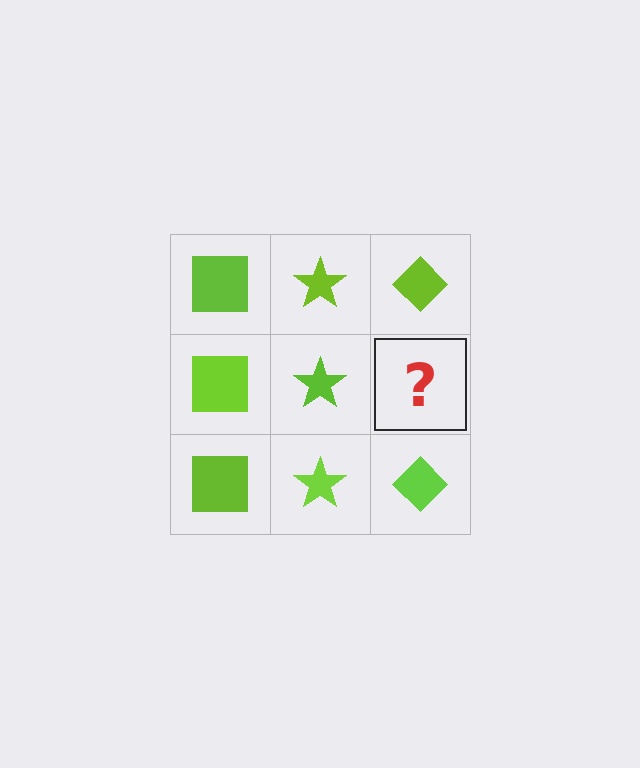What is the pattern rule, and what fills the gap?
The rule is that each column has a consistent shape. The gap should be filled with a lime diamond.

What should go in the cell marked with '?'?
The missing cell should contain a lime diamond.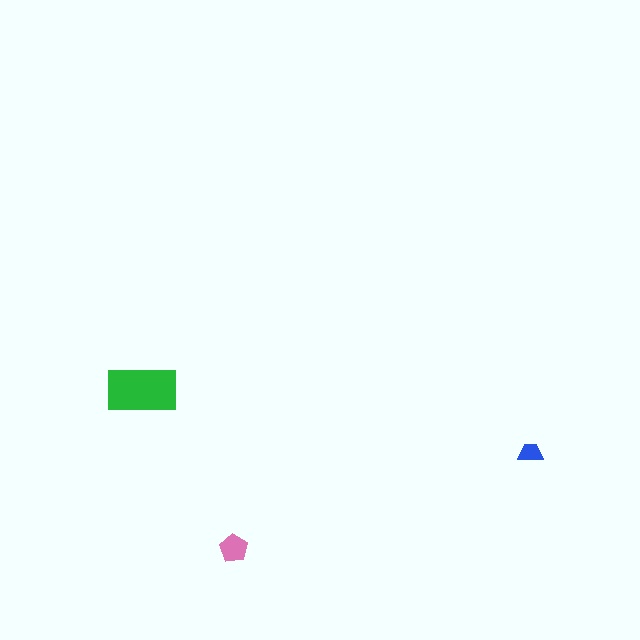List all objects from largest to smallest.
The green rectangle, the pink pentagon, the blue trapezoid.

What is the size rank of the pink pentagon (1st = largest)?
2nd.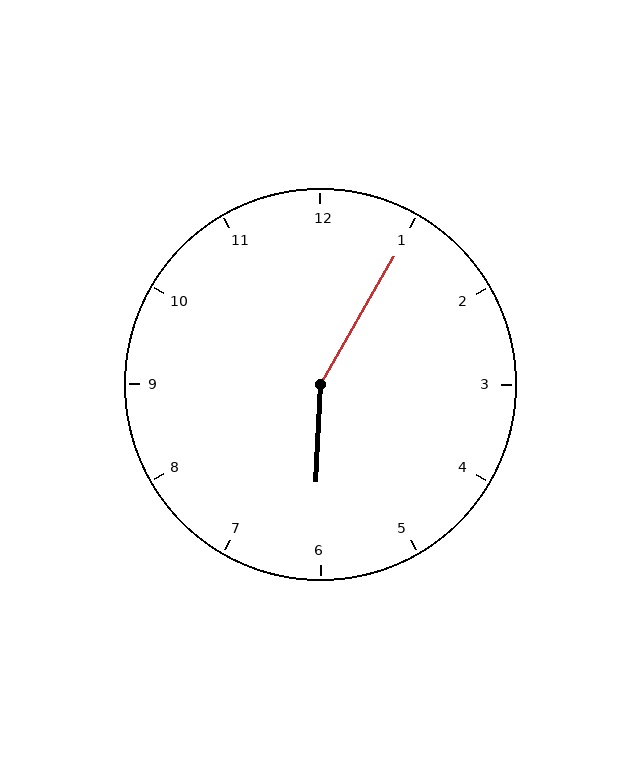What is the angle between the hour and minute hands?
Approximately 152 degrees.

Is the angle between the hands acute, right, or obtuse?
It is obtuse.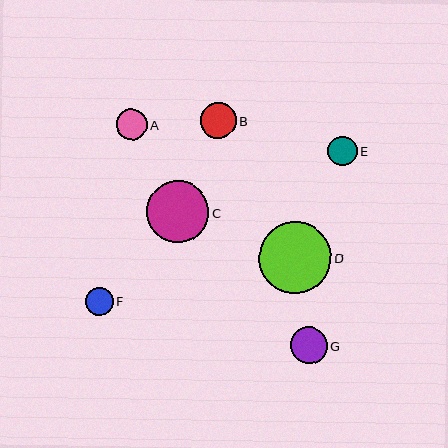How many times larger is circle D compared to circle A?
Circle D is approximately 2.3 times the size of circle A.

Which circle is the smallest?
Circle F is the smallest with a size of approximately 27 pixels.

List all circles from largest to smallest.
From largest to smallest: D, C, G, B, A, E, F.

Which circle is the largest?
Circle D is the largest with a size of approximately 72 pixels.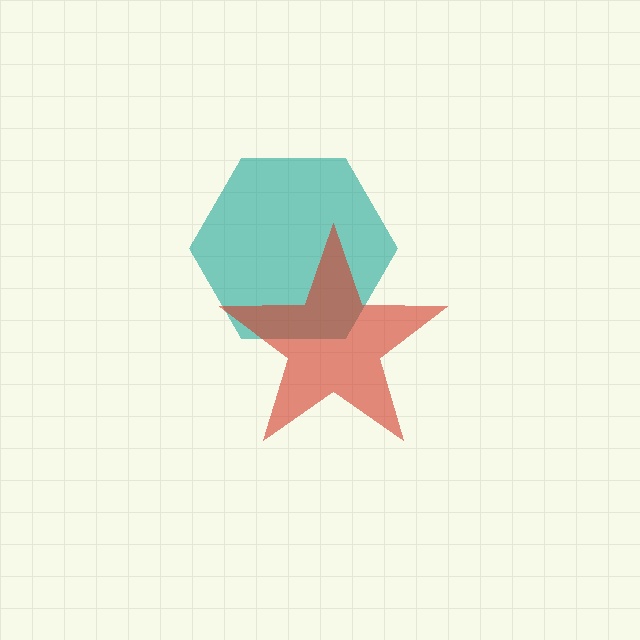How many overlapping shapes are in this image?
There are 2 overlapping shapes in the image.